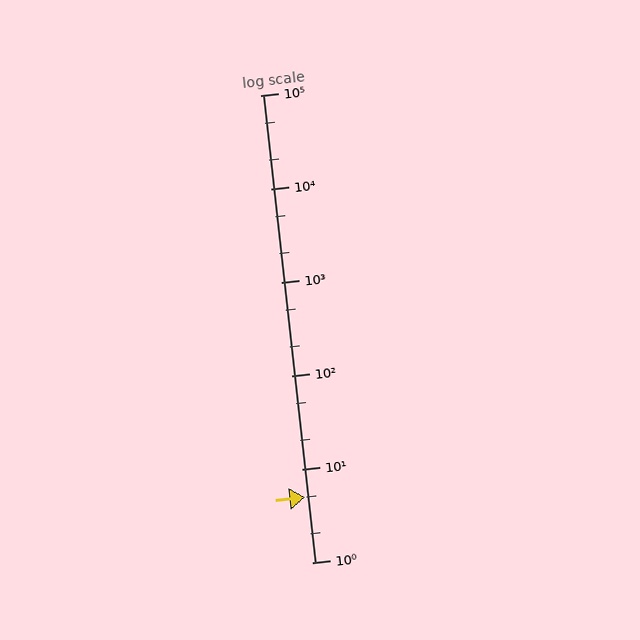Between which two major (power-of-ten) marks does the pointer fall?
The pointer is between 1 and 10.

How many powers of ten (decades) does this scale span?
The scale spans 5 decades, from 1 to 100000.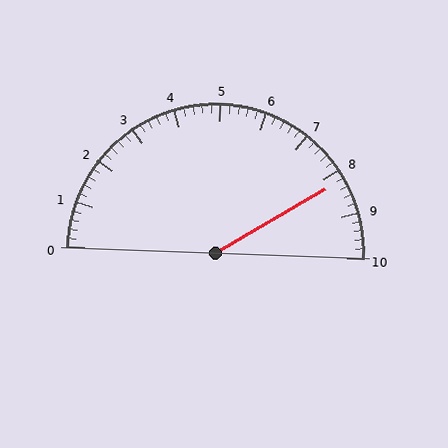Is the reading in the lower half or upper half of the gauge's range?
The reading is in the upper half of the range (0 to 10).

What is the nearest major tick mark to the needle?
The nearest major tick mark is 8.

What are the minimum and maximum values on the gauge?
The gauge ranges from 0 to 10.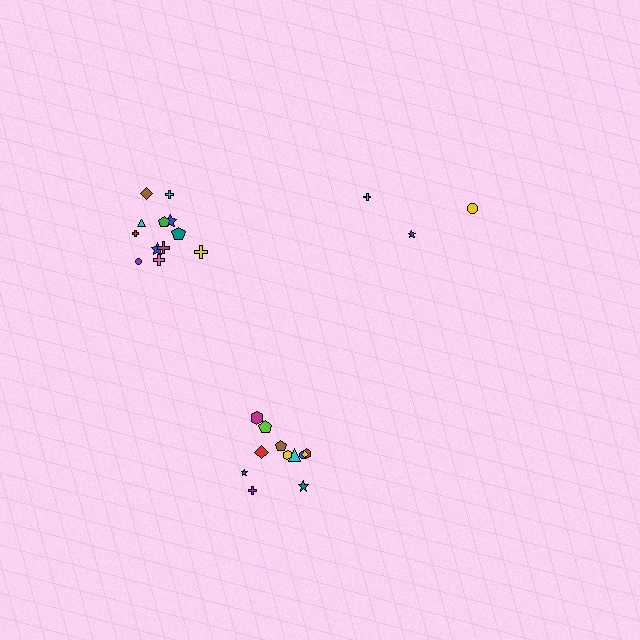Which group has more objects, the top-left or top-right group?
The top-left group.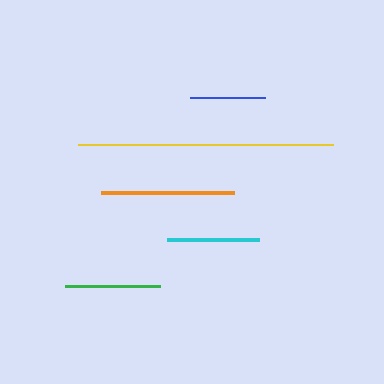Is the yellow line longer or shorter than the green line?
The yellow line is longer than the green line.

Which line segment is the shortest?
The blue line is the shortest at approximately 76 pixels.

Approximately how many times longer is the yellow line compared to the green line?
The yellow line is approximately 2.7 times the length of the green line.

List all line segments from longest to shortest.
From longest to shortest: yellow, orange, green, cyan, blue.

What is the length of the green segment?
The green segment is approximately 94 pixels long.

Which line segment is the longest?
The yellow line is the longest at approximately 255 pixels.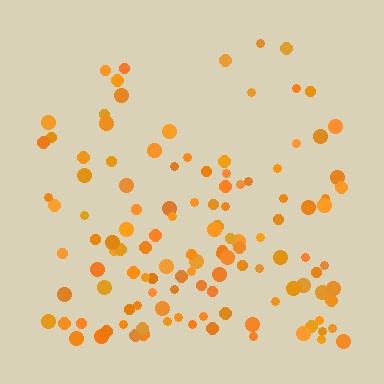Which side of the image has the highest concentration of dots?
The bottom.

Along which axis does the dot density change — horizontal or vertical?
Vertical.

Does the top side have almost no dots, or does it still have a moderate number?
Still a moderate number, just noticeably fewer than the bottom.